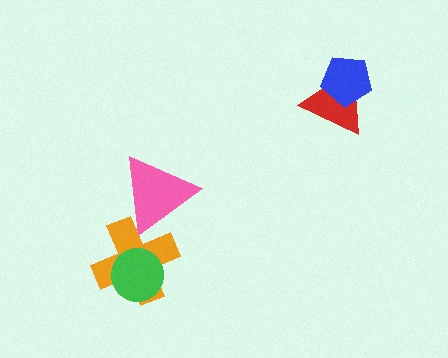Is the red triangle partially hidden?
Yes, it is partially covered by another shape.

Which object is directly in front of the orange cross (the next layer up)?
The green circle is directly in front of the orange cross.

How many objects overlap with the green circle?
1 object overlaps with the green circle.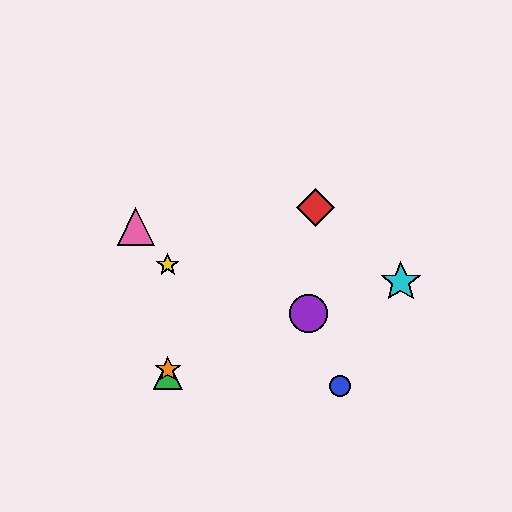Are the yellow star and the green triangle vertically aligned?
Yes, both are at x≈168.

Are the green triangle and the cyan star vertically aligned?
No, the green triangle is at x≈168 and the cyan star is at x≈401.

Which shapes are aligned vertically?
The green triangle, the yellow star, the orange star are aligned vertically.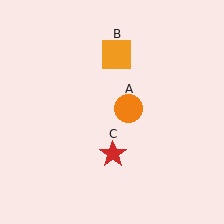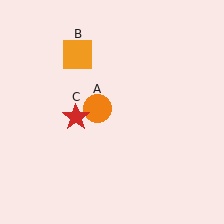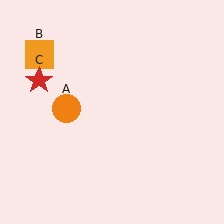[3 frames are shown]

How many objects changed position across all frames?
3 objects changed position: orange circle (object A), orange square (object B), red star (object C).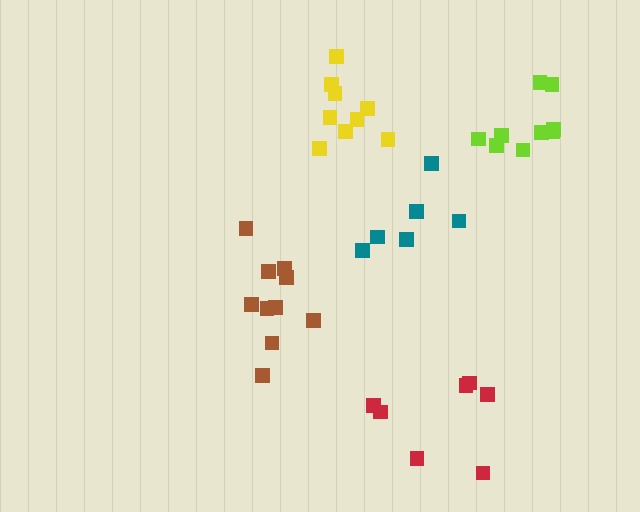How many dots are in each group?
Group 1: 9 dots, Group 2: 6 dots, Group 3: 10 dots, Group 4: 9 dots, Group 5: 7 dots (41 total).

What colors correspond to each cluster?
The clusters are colored: yellow, teal, brown, lime, red.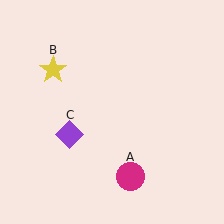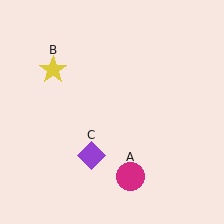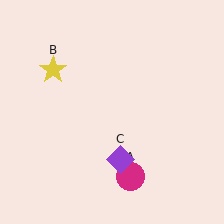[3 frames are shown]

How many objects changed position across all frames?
1 object changed position: purple diamond (object C).